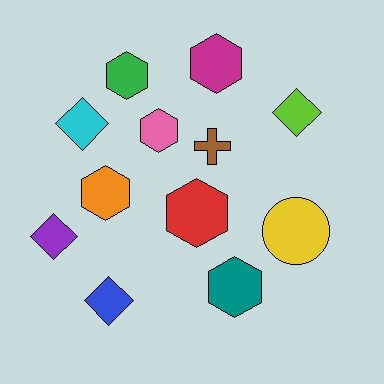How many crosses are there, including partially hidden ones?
There is 1 cross.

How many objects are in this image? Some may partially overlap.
There are 12 objects.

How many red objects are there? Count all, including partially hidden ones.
There is 1 red object.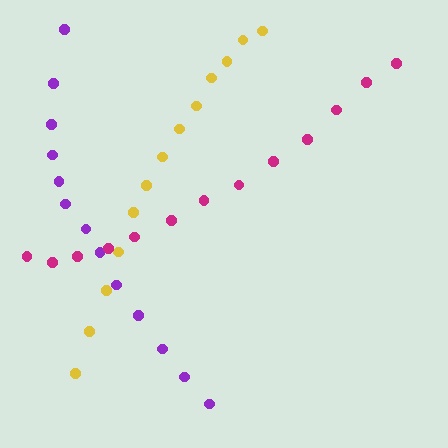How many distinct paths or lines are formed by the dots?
There are 3 distinct paths.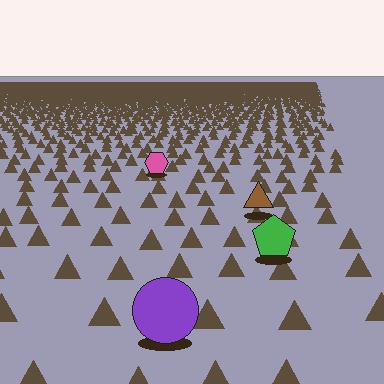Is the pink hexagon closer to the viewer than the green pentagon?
No. The green pentagon is closer — you can tell from the texture gradient: the ground texture is coarser near it.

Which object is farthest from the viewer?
The pink hexagon is farthest from the viewer. It appears smaller and the ground texture around it is denser.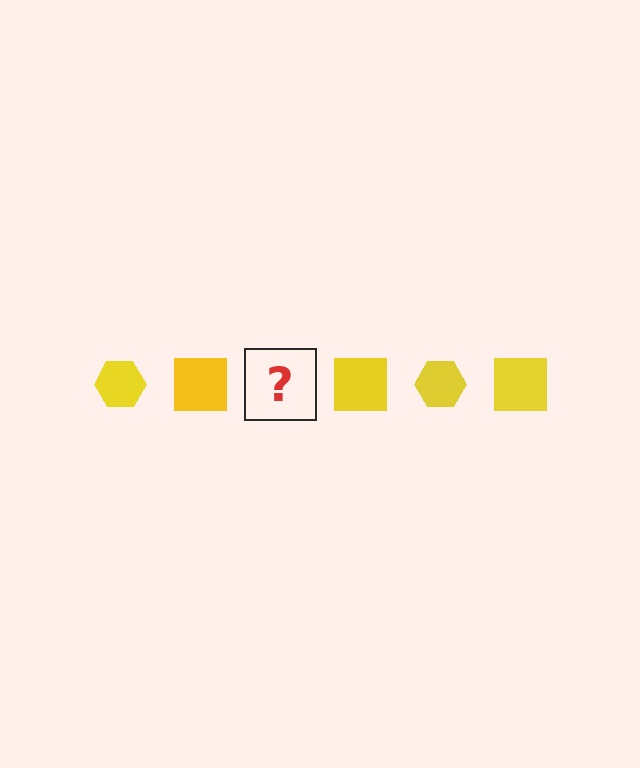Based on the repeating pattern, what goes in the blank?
The blank should be a yellow hexagon.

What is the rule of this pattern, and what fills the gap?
The rule is that the pattern cycles through hexagon, square shapes in yellow. The gap should be filled with a yellow hexagon.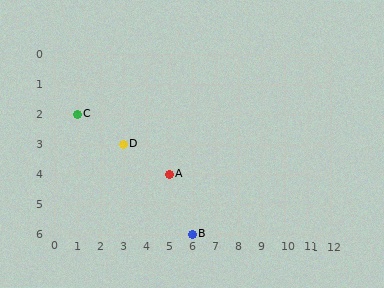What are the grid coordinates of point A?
Point A is at grid coordinates (5, 4).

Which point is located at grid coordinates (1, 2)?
Point C is at (1, 2).